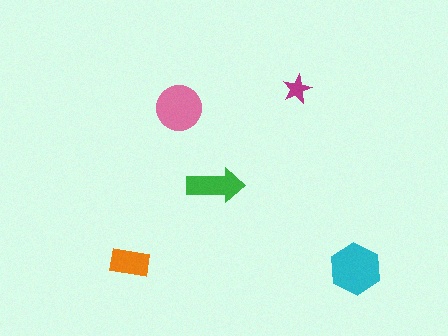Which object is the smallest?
The magenta star.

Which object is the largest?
The cyan hexagon.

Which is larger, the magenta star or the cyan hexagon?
The cyan hexagon.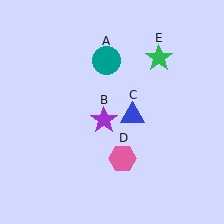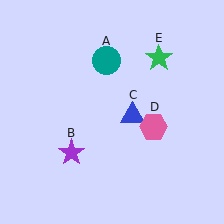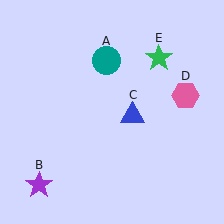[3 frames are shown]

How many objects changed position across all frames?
2 objects changed position: purple star (object B), pink hexagon (object D).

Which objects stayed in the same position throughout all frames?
Teal circle (object A) and blue triangle (object C) and green star (object E) remained stationary.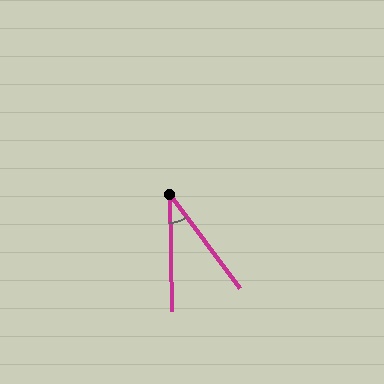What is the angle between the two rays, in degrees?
Approximately 36 degrees.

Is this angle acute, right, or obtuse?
It is acute.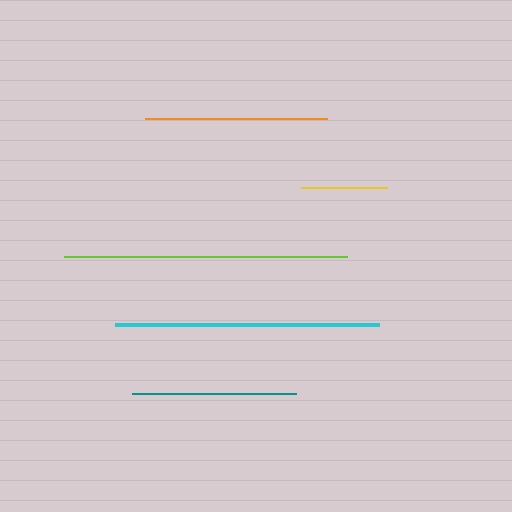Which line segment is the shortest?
The yellow line is the shortest at approximately 86 pixels.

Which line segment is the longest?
The lime line is the longest at approximately 283 pixels.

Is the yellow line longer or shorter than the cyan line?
The cyan line is longer than the yellow line.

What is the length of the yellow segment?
The yellow segment is approximately 86 pixels long.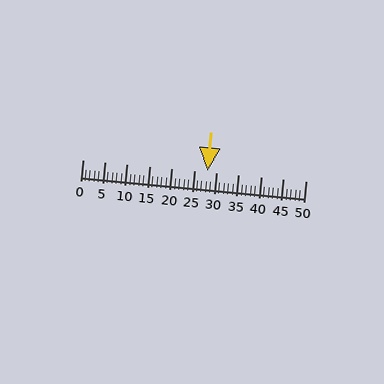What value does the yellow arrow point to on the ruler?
The yellow arrow points to approximately 28.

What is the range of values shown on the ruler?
The ruler shows values from 0 to 50.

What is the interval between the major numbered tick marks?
The major tick marks are spaced 5 units apart.